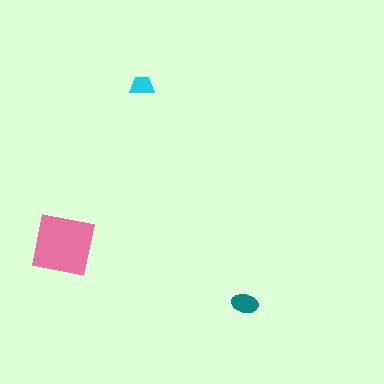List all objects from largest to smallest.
The pink square, the teal ellipse, the cyan trapezoid.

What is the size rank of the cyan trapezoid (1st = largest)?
3rd.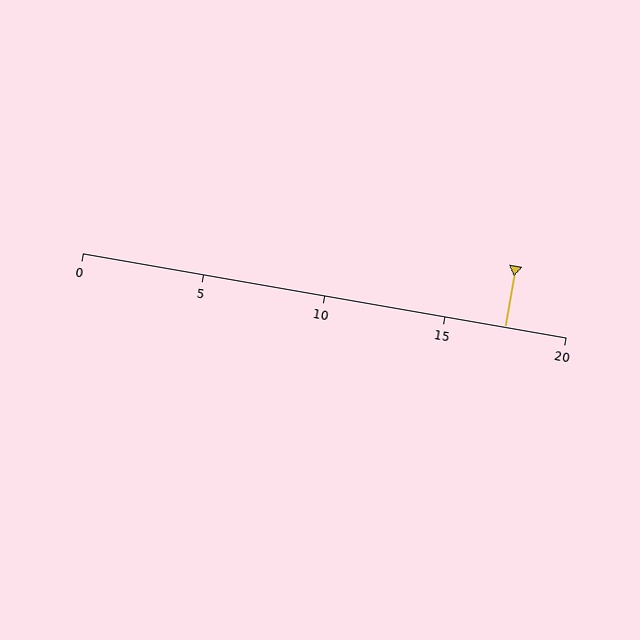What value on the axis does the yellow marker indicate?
The marker indicates approximately 17.5.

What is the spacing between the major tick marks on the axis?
The major ticks are spaced 5 apart.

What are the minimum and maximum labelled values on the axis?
The axis runs from 0 to 20.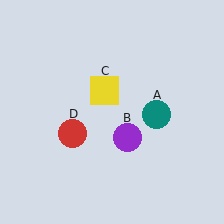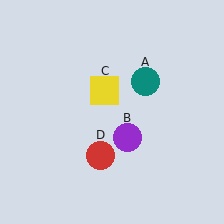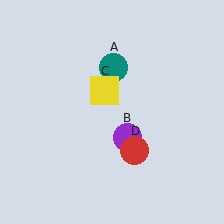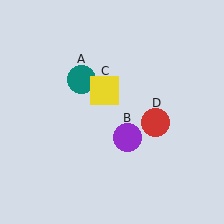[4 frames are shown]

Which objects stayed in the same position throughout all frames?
Purple circle (object B) and yellow square (object C) remained stationary.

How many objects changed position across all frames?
2 objects changed position: teal circle (object A), red circle (object D).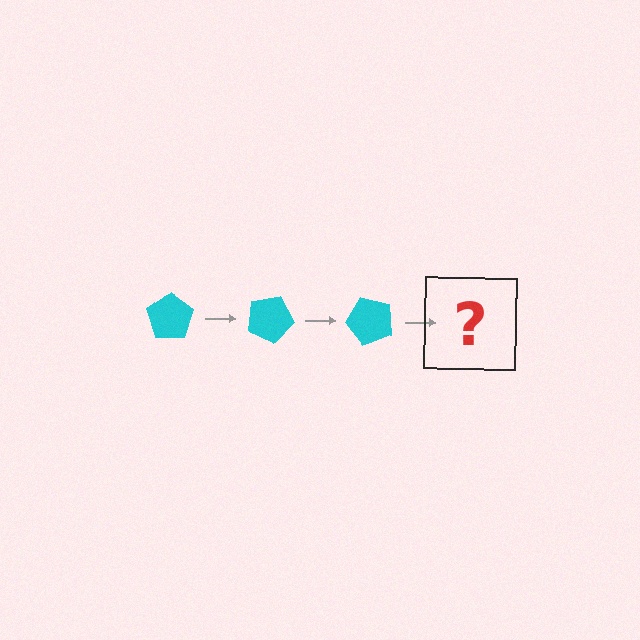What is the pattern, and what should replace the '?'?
The pattern is that the pentagon rotates 25 degrees each step. The '?' should be a cyan pentagon rotated 75 degrees.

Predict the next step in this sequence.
The next step is a cyan pentagon rotated 75 degrees.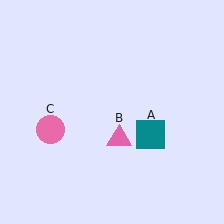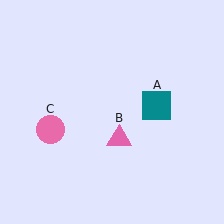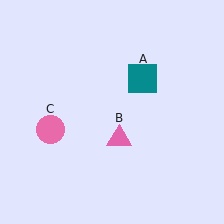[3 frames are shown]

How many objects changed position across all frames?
1 object changed position: teal square (object A).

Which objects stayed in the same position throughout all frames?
Pink triangle (object B) and pink circle (object C) remained stationary.